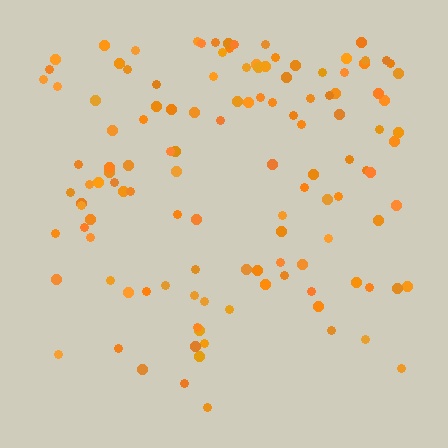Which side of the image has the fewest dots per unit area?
The bottom.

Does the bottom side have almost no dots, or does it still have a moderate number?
Still a moderate number, just noticeably fewer than the top.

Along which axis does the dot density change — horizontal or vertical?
Vertical.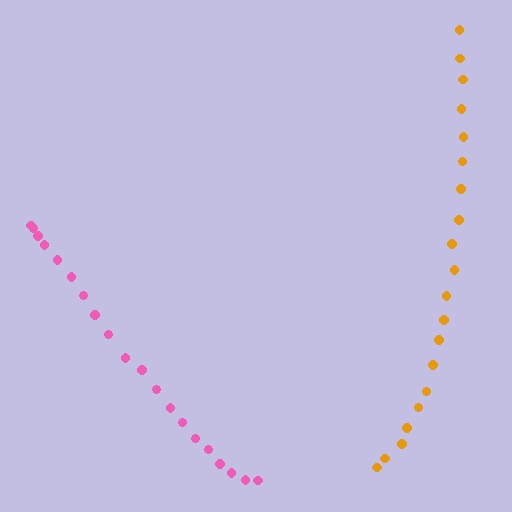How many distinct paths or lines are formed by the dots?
There are 2 distinct paths.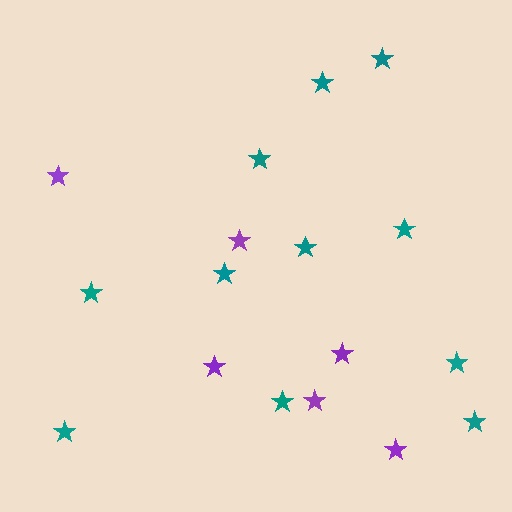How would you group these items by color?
There are 2 groups: one group of purple stars (6) and one group of teal stars (11).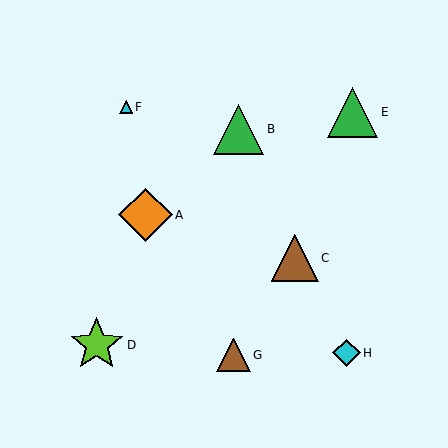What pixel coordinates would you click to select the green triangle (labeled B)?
Click at (239, 129) to select the green triangle B.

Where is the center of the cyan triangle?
The center of the cyan triangle is at (126, 107).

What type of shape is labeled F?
Shape F is a cyan triangle.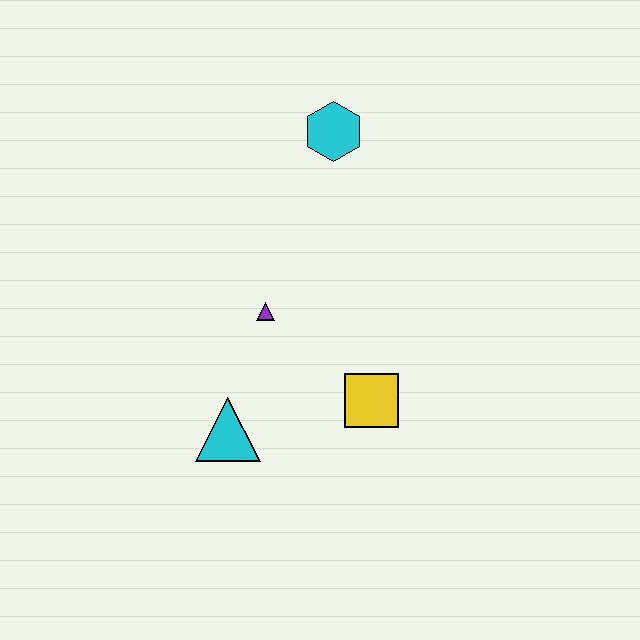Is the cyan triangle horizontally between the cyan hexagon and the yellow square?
No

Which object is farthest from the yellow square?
The cyan hexagon is farthest from the yellow square.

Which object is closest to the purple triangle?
The cyan triangle is closest to the purple triangle.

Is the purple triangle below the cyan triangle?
No